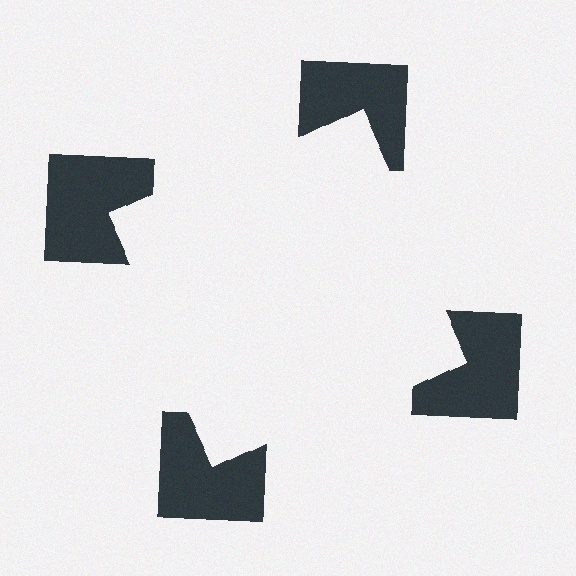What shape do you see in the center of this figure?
An illusory square — its edges are inferred from the aligned wedge cuts in the notched squares, not physically drawn.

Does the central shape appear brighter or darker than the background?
It typically appears slightly brighter than the background, even though no actual brightness change is drawn.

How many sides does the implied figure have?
4 sides.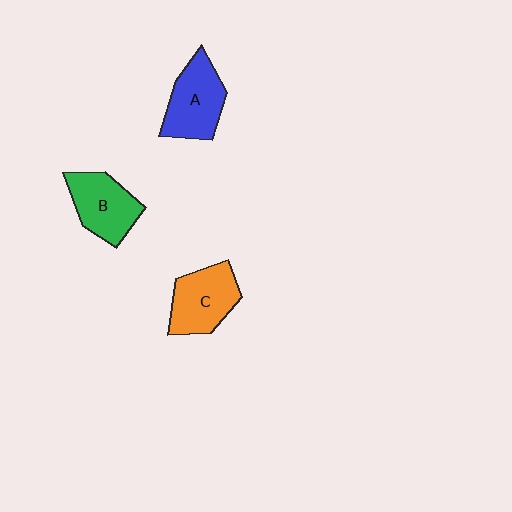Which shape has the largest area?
Shape A (blue).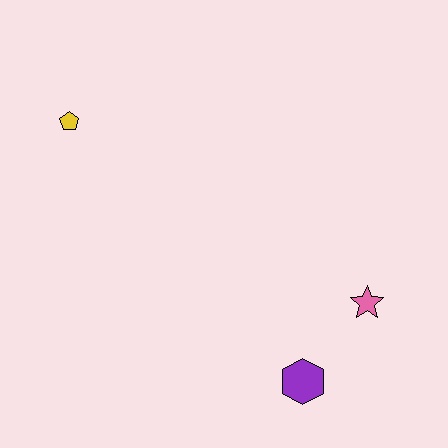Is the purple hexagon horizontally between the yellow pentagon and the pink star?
Yes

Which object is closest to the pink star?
The purple hexagon is closest to the pink star.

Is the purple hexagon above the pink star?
No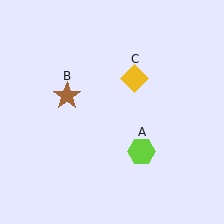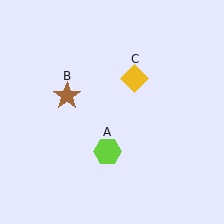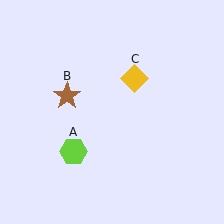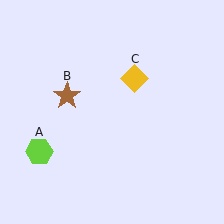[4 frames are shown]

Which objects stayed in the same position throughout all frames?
Brown star (object B) and yellow diamond (object C) remained stationary.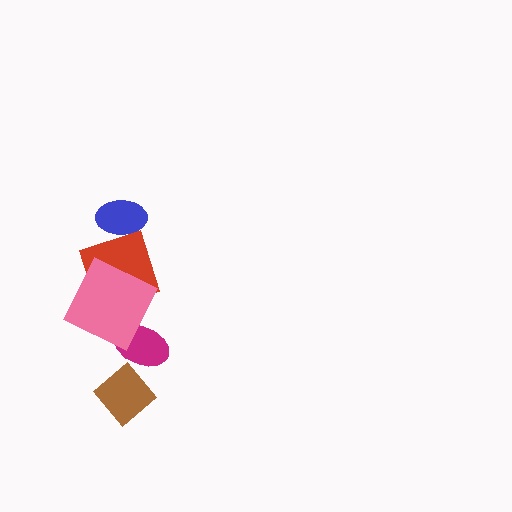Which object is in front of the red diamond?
The pink square is in front of the red diamond.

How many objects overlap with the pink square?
2 objects overlap with the pink square.